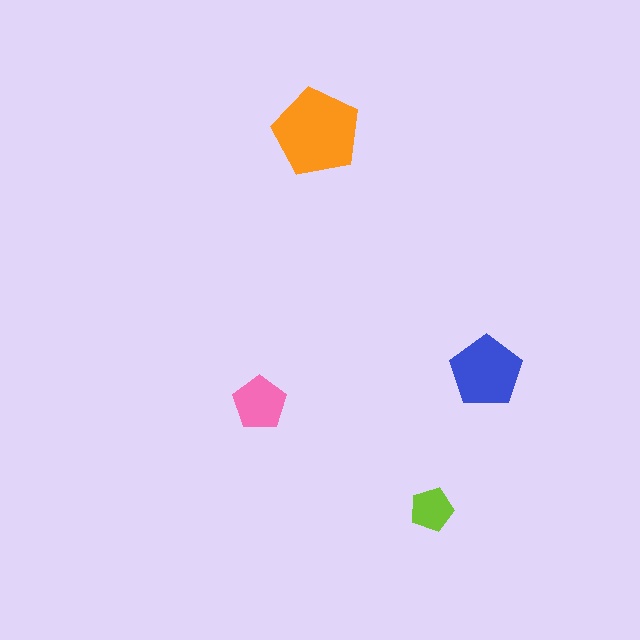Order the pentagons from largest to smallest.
the orange one, the blue one, the pink one, the lime one.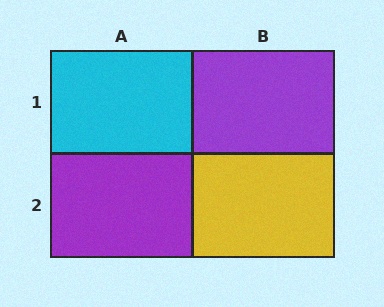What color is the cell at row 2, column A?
Purple.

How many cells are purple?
2 cells are purple.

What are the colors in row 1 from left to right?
Cyan, purple.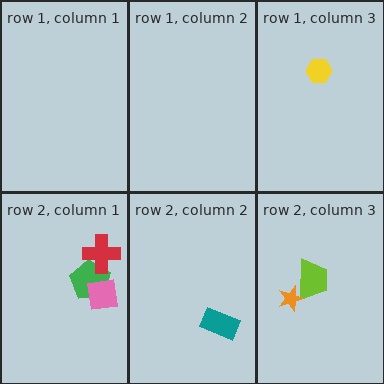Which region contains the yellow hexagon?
The row 1, column 3 region.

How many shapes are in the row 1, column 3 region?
1.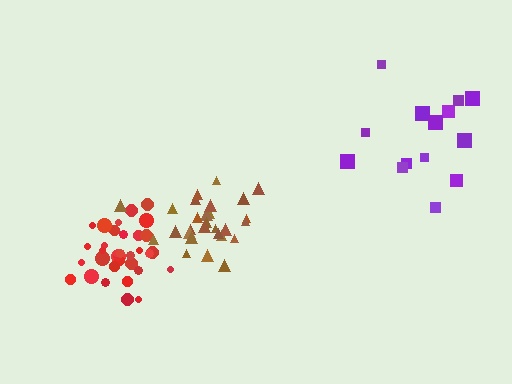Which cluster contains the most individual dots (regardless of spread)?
Red (35).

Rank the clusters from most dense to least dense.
red, brown, purple.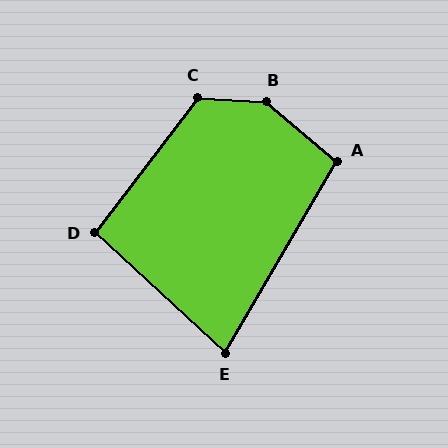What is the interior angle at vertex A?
Approximately 100 degrees (obtuse).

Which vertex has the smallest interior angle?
E, at approximately 77 degrees.